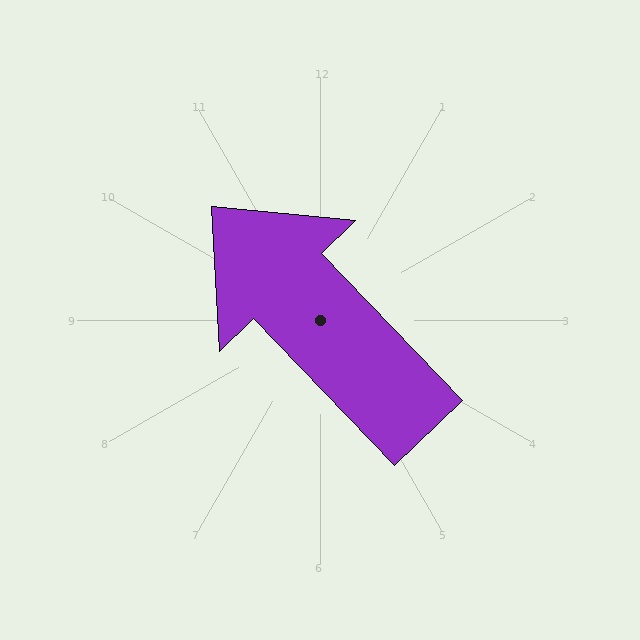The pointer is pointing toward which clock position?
Roughly 11 o'clock.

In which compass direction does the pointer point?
Northwest.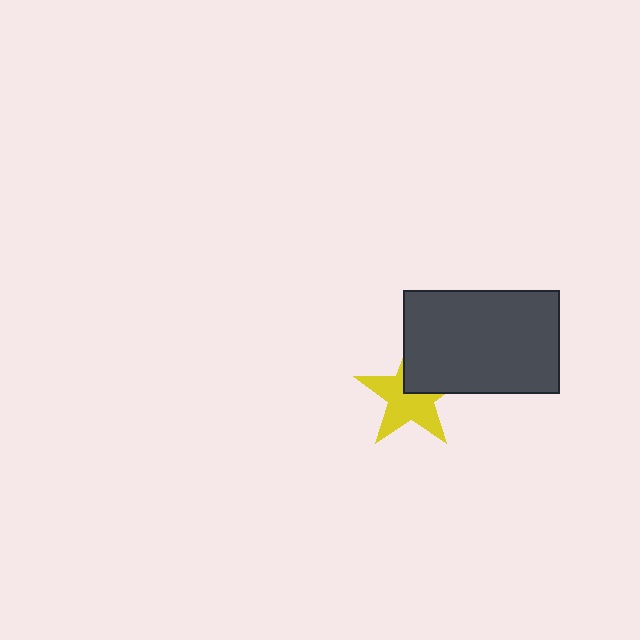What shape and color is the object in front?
The object in front is a dark gray rectangle.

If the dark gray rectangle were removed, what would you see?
You would see the complete yellow star.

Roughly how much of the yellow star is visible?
Most of it is visible (roughly 65%).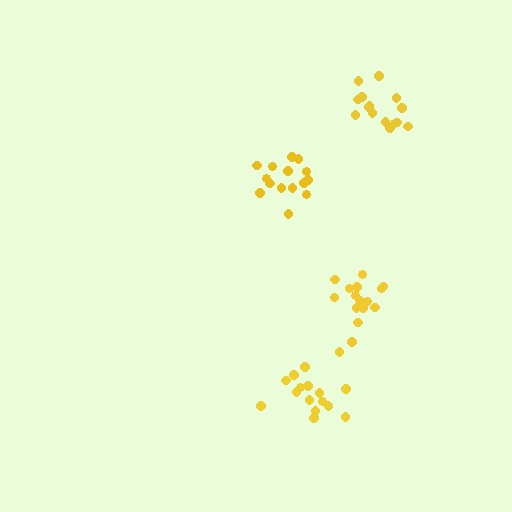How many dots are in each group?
Group 1: 16 dots, Group 2: 15 dots, Group 3: 15 dots, Group 4: 15 dots (61 total).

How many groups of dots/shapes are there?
There are 4 groups.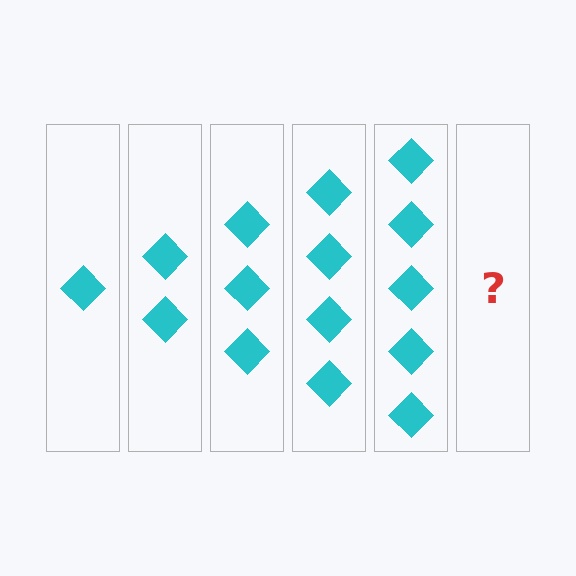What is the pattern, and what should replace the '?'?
The pattern is that each step adds one more diamond. The '?' should be 6 diamonds.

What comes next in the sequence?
The next element should be 6 diamonds.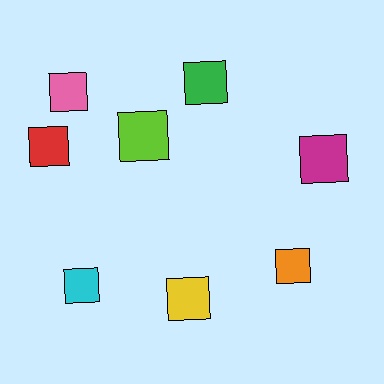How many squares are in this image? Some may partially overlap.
There are 8 squares.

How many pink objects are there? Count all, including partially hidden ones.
There is 1 pink object.